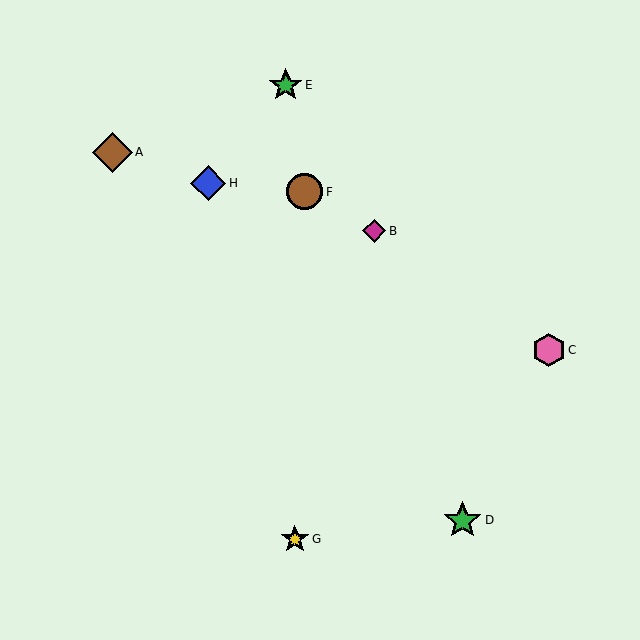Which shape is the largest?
The brown diamond (labeled A) is the largest.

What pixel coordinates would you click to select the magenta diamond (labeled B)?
Click at (374, 231) to select the magenta diamond B.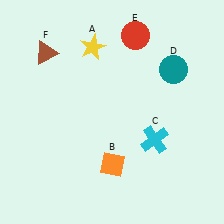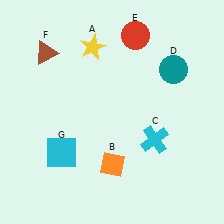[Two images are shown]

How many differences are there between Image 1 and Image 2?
There is 1 difference between the two images.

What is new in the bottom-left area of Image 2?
A cyan square (G) was added in the bottom-left area of Image 2.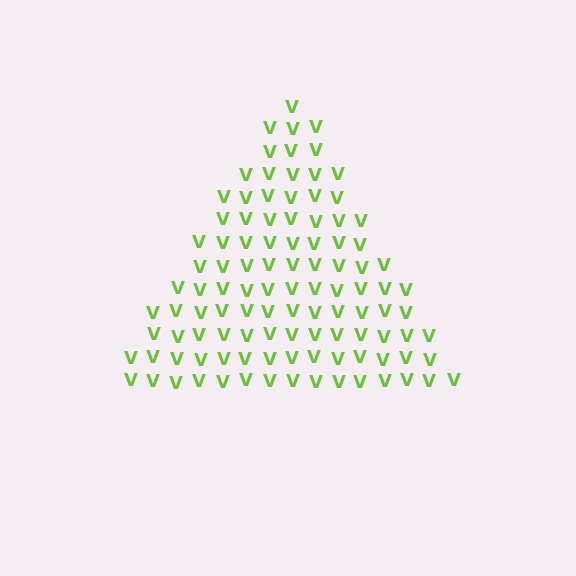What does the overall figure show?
The overall figure shows a triangle.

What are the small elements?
The small elements are letter V's.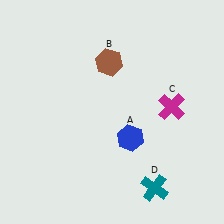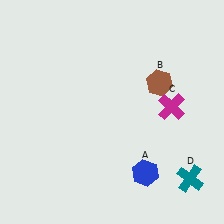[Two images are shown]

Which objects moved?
The objects that moved are: the blue hexagon (A), the brown hexagon (B), the teal cross (D).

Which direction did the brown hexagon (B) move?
The brown hexagon (B) moved right.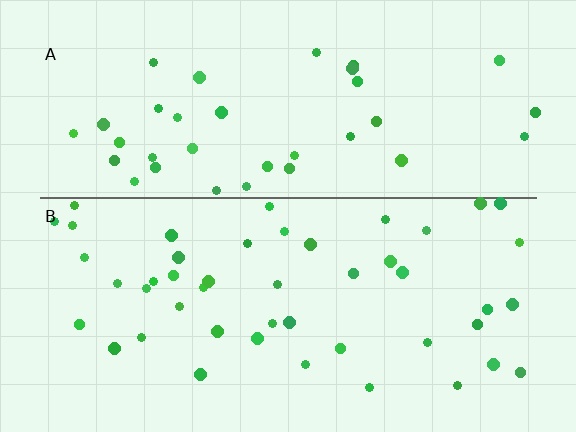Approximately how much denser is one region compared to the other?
Approximately 1.3× — region B over region A.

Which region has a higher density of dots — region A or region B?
B (the bottom).